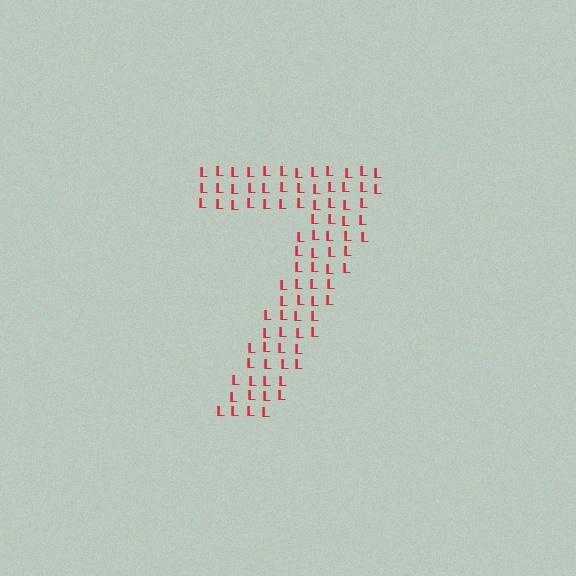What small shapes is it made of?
It is made of small letter L's.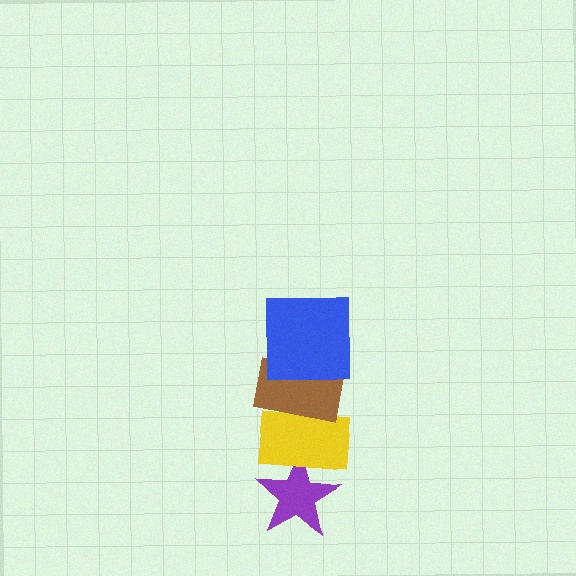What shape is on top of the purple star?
The yellow rectangle is on top of the purple star.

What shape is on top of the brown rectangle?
The blue square is on top of the brown rectangle.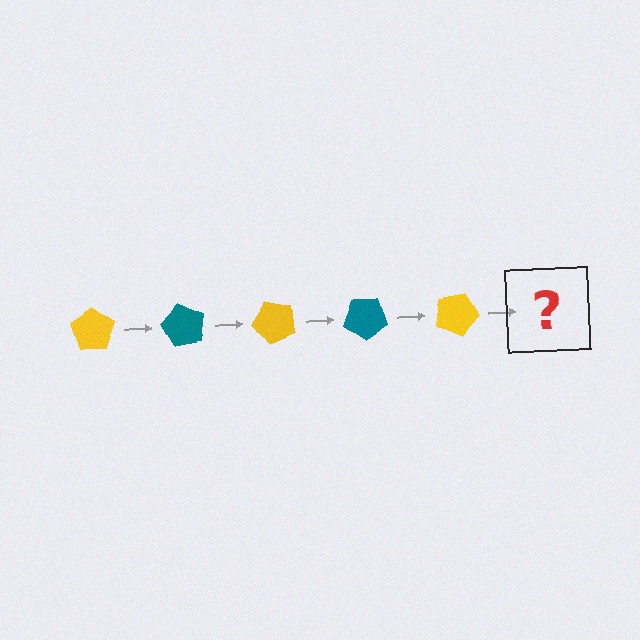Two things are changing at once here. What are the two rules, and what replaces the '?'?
The two rules are that it rotates 60 degrees each step and the color cycles through yellow and teal. The '?' should be a teal pentagon, rotated 300 degrees from the start.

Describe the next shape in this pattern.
It should be a teal pentagon, rotated 300 degrees from the start.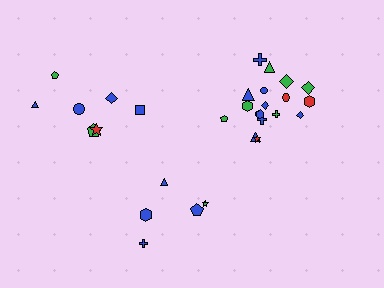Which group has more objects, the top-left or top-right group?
The top-right group.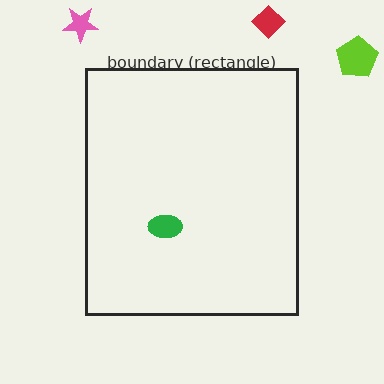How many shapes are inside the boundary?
1 inside, 3 outside.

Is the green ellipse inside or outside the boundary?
Inside.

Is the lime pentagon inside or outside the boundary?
Outside.